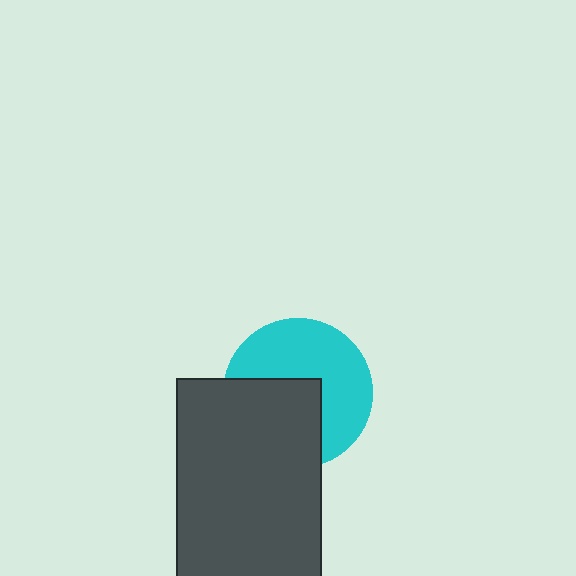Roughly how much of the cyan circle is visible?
About half of it is visible (roughly 57%).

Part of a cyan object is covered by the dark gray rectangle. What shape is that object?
It is a circle.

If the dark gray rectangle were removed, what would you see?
You would see the complete cyan circle.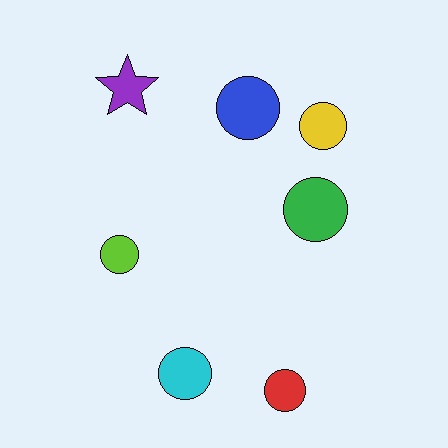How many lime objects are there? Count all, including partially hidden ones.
There is 1 lime object.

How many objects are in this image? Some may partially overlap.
There are 7 objects.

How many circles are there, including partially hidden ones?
There are 6 circles.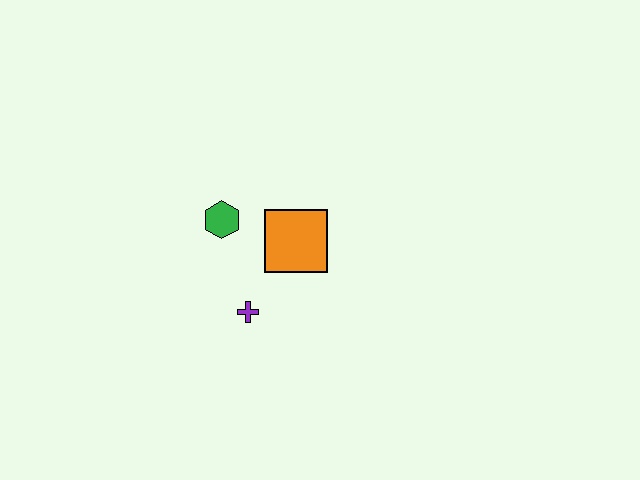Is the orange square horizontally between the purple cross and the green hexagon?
No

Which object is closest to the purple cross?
The orange square is closest to the purple cross.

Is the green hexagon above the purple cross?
Yes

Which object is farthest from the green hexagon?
The purple cross is farthest from the green hexagon.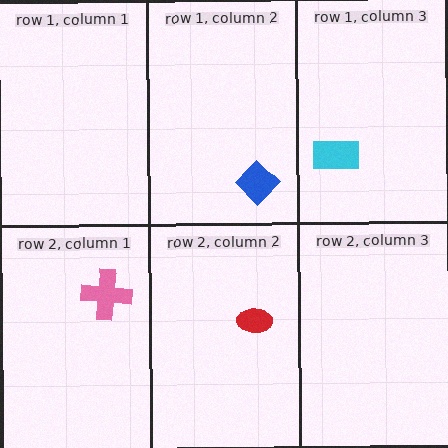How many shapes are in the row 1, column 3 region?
1.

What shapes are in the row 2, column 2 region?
The red ellipse.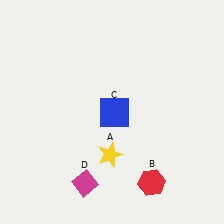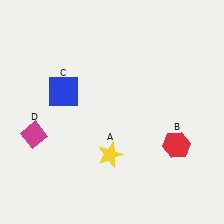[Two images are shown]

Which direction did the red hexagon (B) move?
The red hexagon (B) moved up.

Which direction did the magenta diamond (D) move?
The magenta diamond (D) moved left.